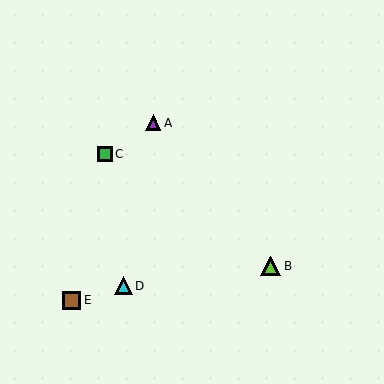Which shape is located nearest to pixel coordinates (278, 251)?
The lime triangle (labeled B) at (271, 266) is nearest to that location.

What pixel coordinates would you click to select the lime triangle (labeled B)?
Click at (271, 266) to select the lime triangle B.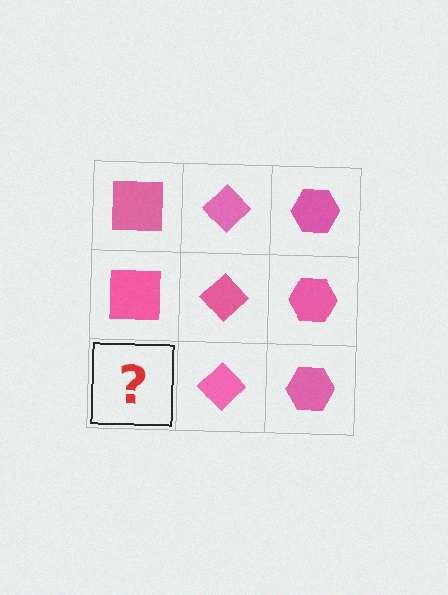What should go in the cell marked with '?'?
The missing cell should contain a pink square.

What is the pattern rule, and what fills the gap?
The rule is that each column has a consistent shape. The gap should be filled with a pink square.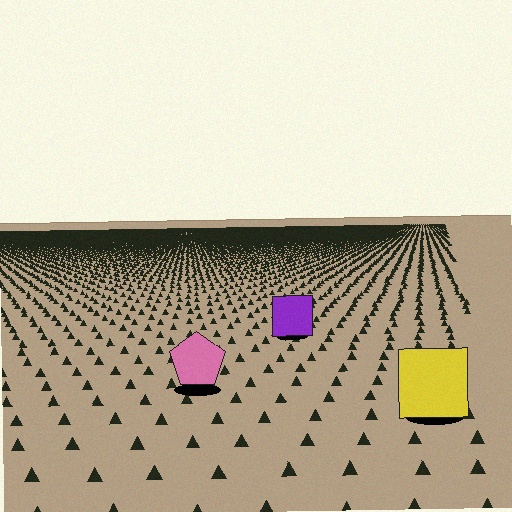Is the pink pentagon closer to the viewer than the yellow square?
No. The yellow square is closer — you can tell from the texture gradient: the ground texture is coarser near it.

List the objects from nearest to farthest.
From nearest to farthest: the yellow square, the pink pentagon, the purple square.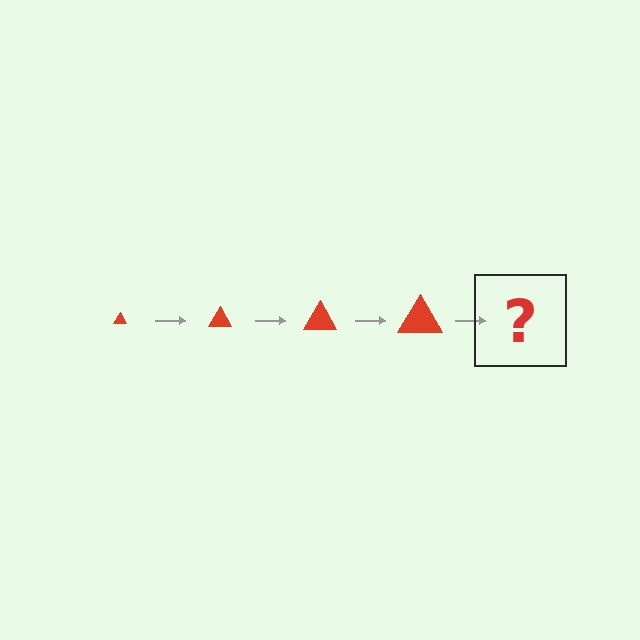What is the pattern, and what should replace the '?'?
The pattern is that the triangle gets progressively larger each step. The '?' should be a red triangle, larger than the previous one.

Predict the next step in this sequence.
The next step is a red triangle, larger than the previous one.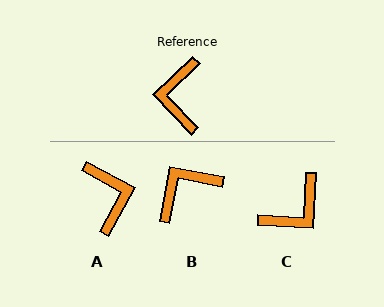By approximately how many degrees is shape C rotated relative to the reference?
Approximately 133 degrees counter-clockwise.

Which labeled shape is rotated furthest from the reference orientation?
A, about 162 degrees away.